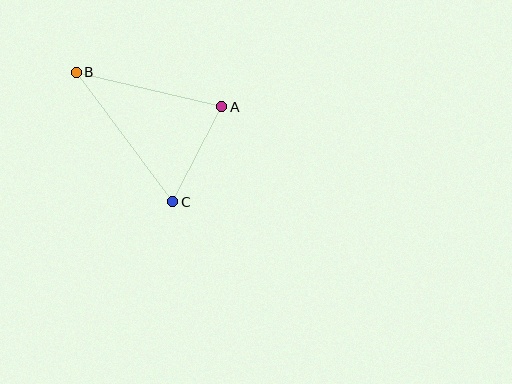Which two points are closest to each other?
Points A and C are closest to each other.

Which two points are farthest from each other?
Points B and C are farthest from each other.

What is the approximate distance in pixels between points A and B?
The distance between A and B is approximately 150 pixels.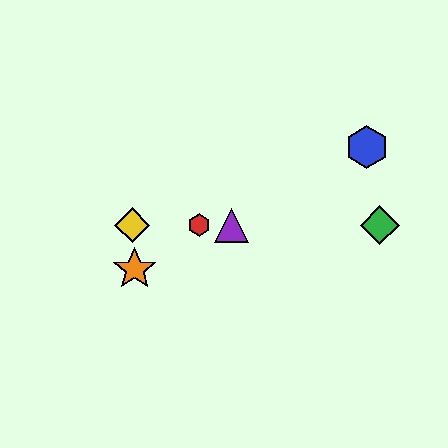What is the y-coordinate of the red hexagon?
The red hexagon is at y≈225.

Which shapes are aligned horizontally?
The red hexagon, the green diamond, the yellow diamond, the purple triangle are aligned horizontally.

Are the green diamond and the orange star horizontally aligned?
No, the green diamond is at y≈225 and the orange star is at y≈269.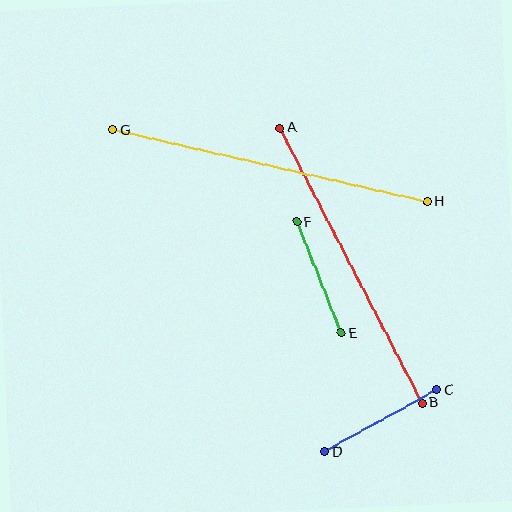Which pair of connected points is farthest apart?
Points G and H are farthest apart.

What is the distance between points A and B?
The distance is approximately 309 pixels.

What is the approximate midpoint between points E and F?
The midpoint is at approximately (319, 278) pixels.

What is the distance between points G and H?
The distance is approximately 322 pixels.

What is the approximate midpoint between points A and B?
The midpoint is at approximately (351, 266) pixels.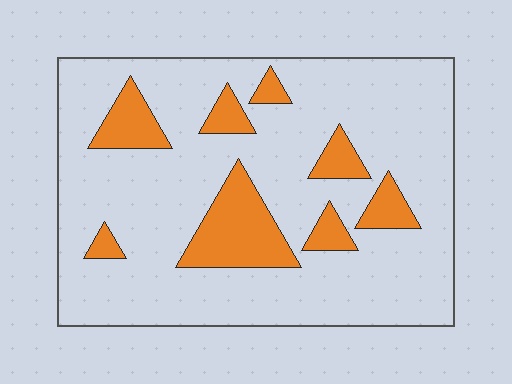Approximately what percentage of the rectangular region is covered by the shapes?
Approximately 20%.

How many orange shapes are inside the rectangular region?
8.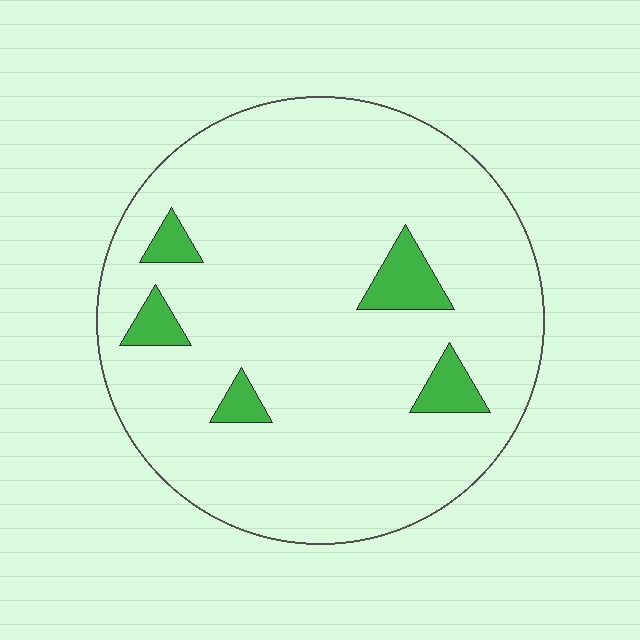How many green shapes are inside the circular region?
5.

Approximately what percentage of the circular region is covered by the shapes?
Approximately 10%.